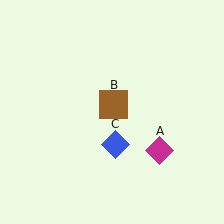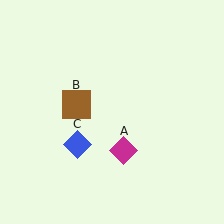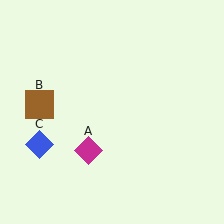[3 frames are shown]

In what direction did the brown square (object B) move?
The brown square (object B) moved left.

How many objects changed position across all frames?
3 objects changed position: magenta diamond (object A), brown square (object B), blue diamond (object C).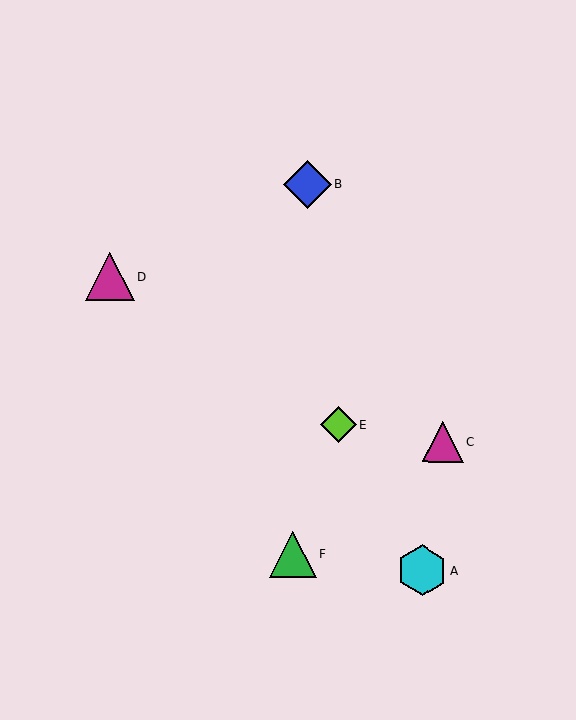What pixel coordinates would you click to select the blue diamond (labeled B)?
Click at (307, 184) to select the blue diamond B.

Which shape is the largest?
The cyan hexagon (labeled A) is the largest.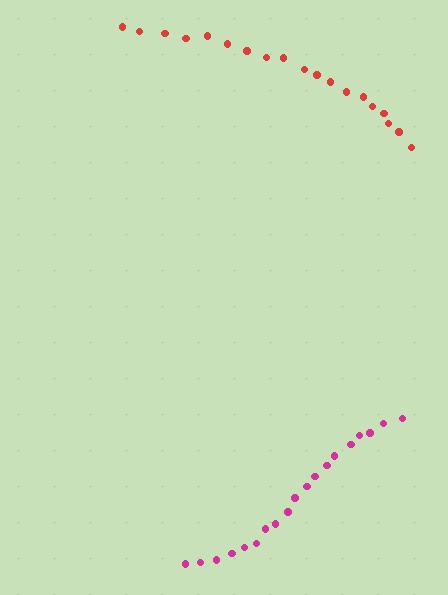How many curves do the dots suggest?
There are 2 distinct paths.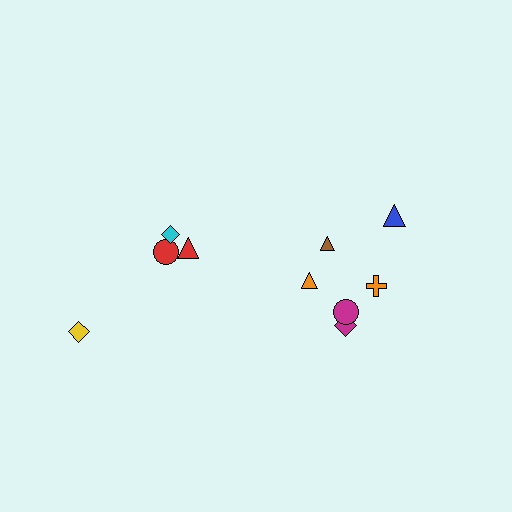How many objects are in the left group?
There are 4 objects.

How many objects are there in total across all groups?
There are 10 objects.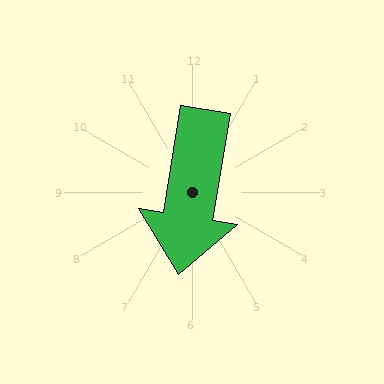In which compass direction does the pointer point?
South.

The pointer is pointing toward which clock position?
Roughly 6 o'clock.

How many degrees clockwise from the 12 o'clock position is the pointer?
Approximately 189 degrees.